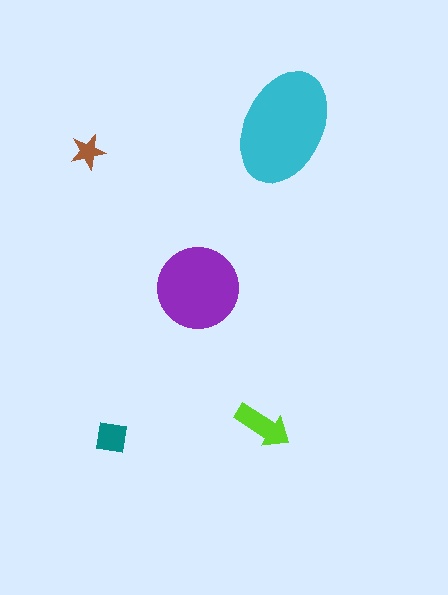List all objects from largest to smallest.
The cyan ellipse, the purple circle, the lime arrow, the teal square, the brown star.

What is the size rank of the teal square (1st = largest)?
4th.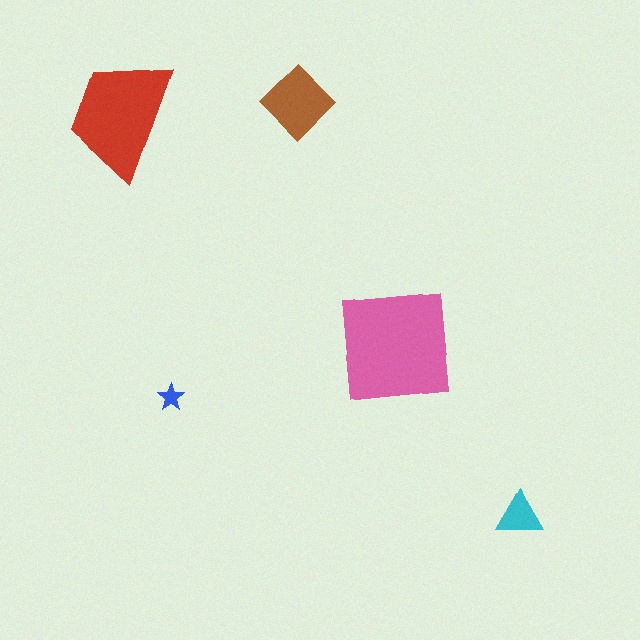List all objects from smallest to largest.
The blue star, the cyan triangle, the brown diamond, the red trapezoid, the pink square.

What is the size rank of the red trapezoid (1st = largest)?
2nd.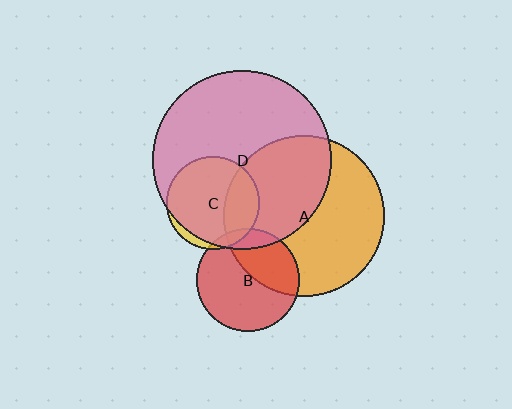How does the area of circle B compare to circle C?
Approximately 1.2 times.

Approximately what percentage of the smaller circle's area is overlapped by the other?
Approximately 10%.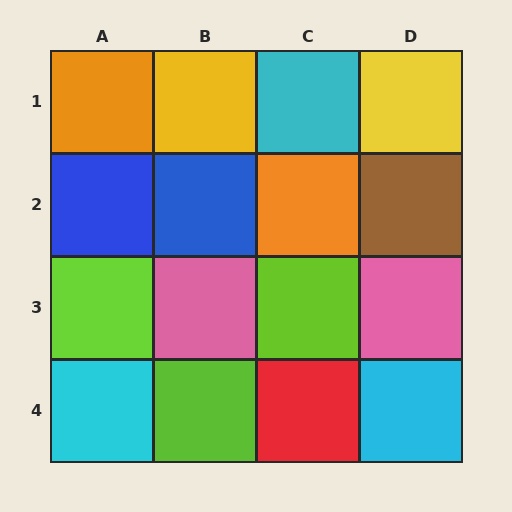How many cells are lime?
3 cells are lime.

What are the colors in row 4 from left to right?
Cyan, lime, red, cyan.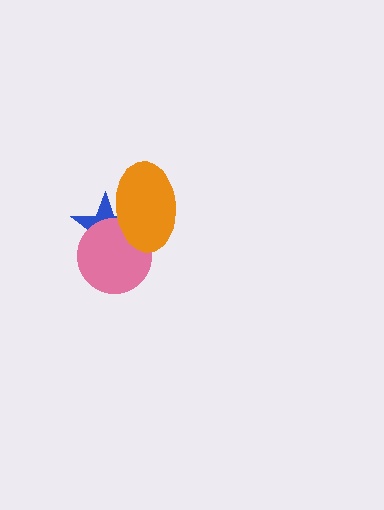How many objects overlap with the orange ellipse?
2 objects overlap with the orange ellipse.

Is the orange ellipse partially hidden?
No, no other shape covers it.